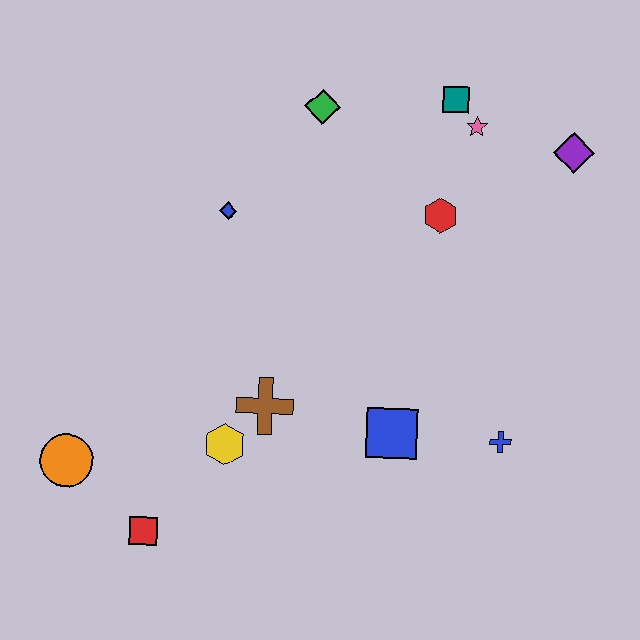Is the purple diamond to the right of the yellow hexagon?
Yes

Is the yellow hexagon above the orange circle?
Yes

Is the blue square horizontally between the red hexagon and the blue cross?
No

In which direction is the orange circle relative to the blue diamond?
The orange circle is below the blue diamond.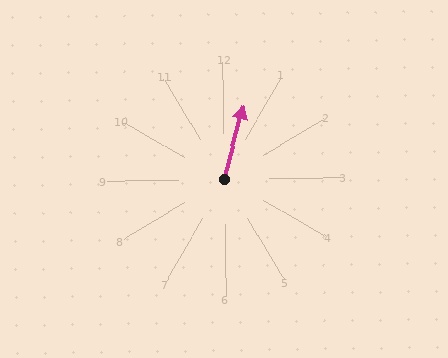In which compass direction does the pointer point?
North.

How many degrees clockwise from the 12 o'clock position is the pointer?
Approximately 15 degrees.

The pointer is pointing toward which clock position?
Roughly 1 o'clock.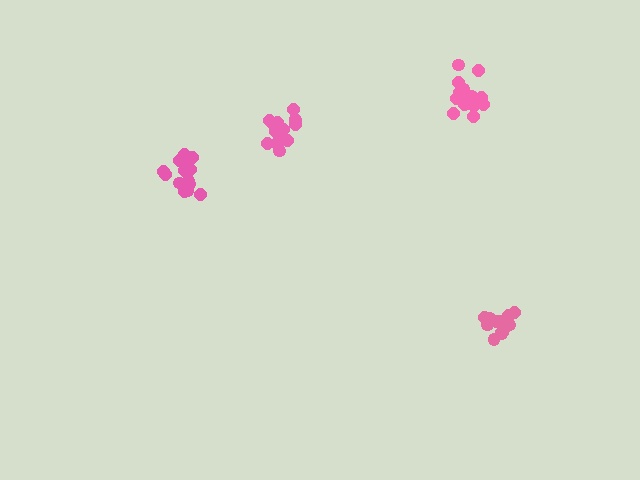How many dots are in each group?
Group 1: 15 dots, Group 2: 16 dots, Group 3: 16 dots, Group 4: 17 dots (64 total).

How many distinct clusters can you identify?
There are 4 distinct clusters.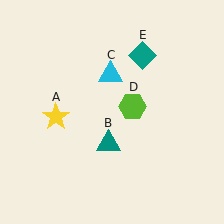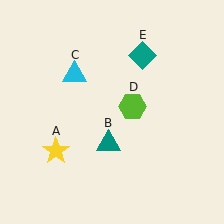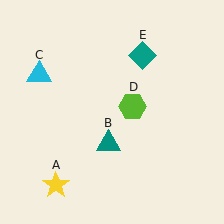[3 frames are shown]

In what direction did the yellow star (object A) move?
The yellow star (object A) moved down.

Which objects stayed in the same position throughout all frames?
Teal triangle (object B) and lime hexagon (object D) and teal diamond (object E) remained stationary.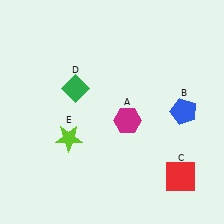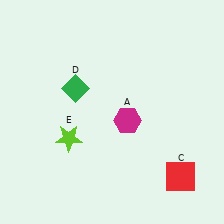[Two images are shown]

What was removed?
The blue pentagon (B) was removed in Image 2.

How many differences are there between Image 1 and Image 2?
There is 1 difference between the two images.